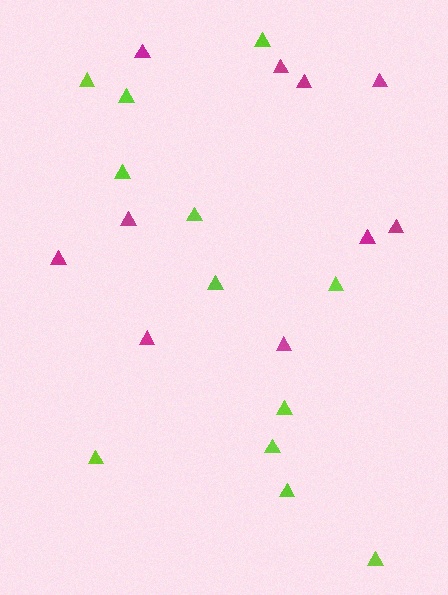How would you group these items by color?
There are 2 groups: one group of lime triangles (12) and one group of magenta triangles (10).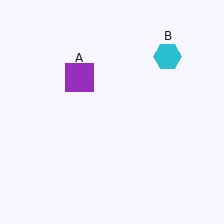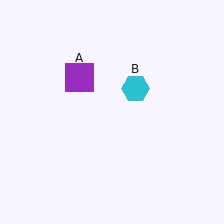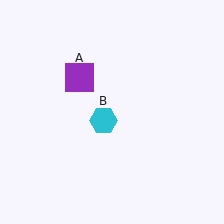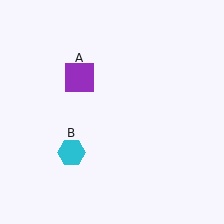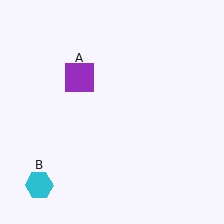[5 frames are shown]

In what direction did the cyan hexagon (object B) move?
The cyan hexagon (object B) moved down and to the left.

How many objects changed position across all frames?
1 object changed position: cyan hexagon (object B).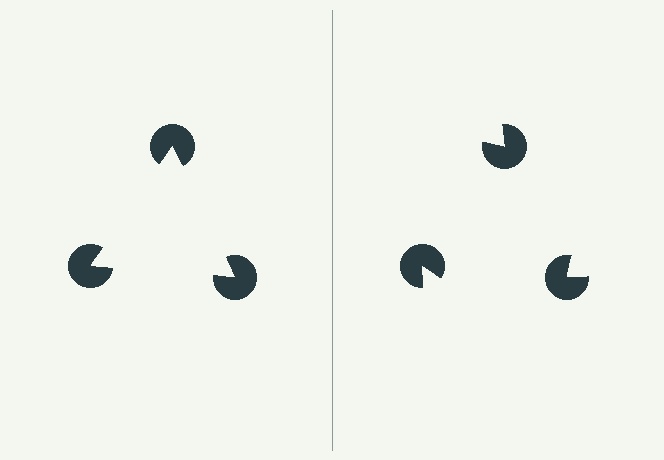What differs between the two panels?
The pac-man discs are positioned identically on both sides; only the wedge orientations differ. On the left they align to a triangle; on the right they are misaligned.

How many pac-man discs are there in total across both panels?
6 — 3 on each side.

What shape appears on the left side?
An illusory triangle.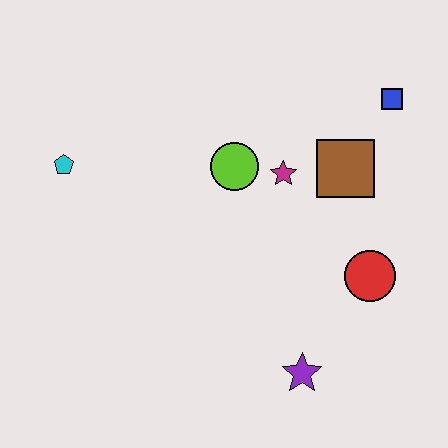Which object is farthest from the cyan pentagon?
The blue square is farthest from the cyan pentagon.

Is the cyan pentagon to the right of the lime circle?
No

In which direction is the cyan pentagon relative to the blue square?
The cyan pentagon is to the left of the blue square.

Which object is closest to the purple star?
The red circle is closest to the purple star.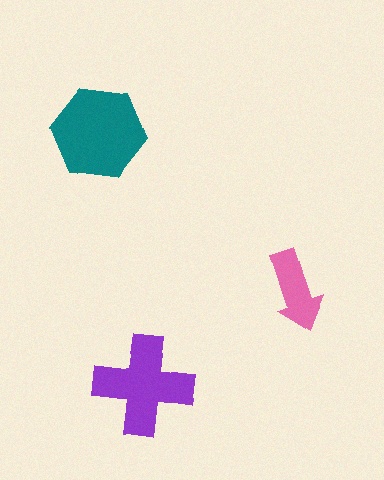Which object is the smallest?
The pink arrow.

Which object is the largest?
The teal hexagon.